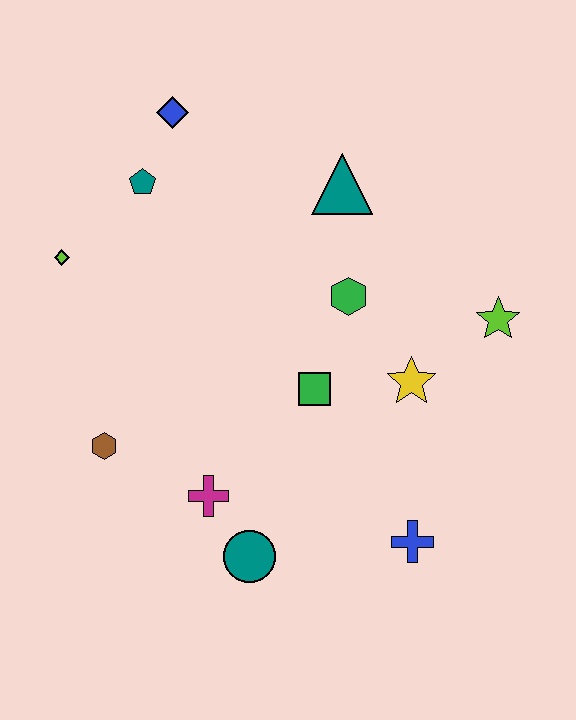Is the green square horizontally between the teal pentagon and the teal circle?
No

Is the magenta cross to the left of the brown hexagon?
No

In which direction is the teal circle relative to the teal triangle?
The teal circle is below the teal triangle.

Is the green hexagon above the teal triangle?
No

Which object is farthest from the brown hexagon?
The lime star is farthest from the brown hexagon.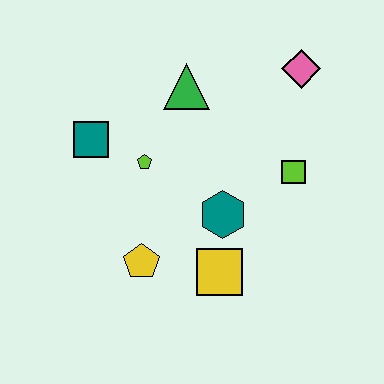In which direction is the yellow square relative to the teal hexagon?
The yellow square is below the teal hexagon.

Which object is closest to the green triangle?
The lime pentagon is closest to the green triangle.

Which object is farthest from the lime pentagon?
The pink diamond is farthest from the lime pentagon.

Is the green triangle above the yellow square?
Yes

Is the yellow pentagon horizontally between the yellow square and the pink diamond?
No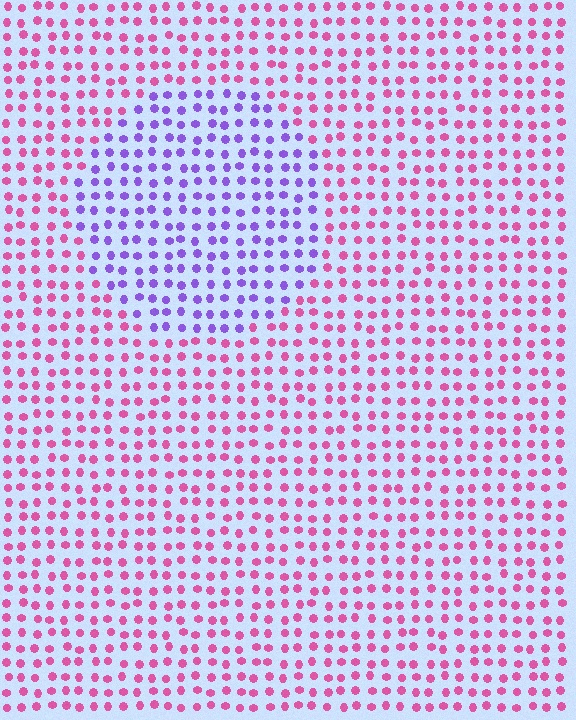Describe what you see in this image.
The image is filled with small pink elements in a uniform arrangement. A circle-shaped region is visible where the elements are tinted to a slightly different hue, forming a subtle color boundary.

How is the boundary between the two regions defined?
The boundary is defined purely by a slight shift in hue (about 60 degrees). Spacing, size, and orientation are identical on both sides.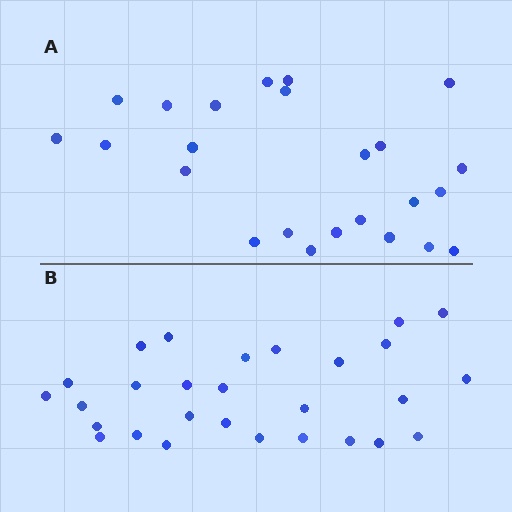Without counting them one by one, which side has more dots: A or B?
Region B (the bottom region) has more dots.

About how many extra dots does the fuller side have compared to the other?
Region B has about 4 more dots than region A.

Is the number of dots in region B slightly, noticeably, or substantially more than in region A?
Region B has only slightly more — the two regions are fairly close. The ratio is roughly 1.2 to 1.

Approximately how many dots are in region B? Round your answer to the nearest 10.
About 30 dots. (The exact count is 28, which rounds to 30.)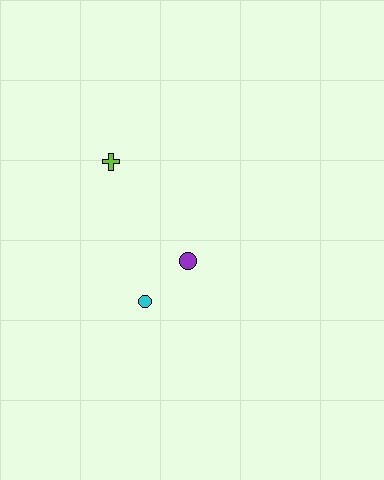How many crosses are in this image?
There is 1 cross.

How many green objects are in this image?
There are no green objects.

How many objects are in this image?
There are 3 objects.